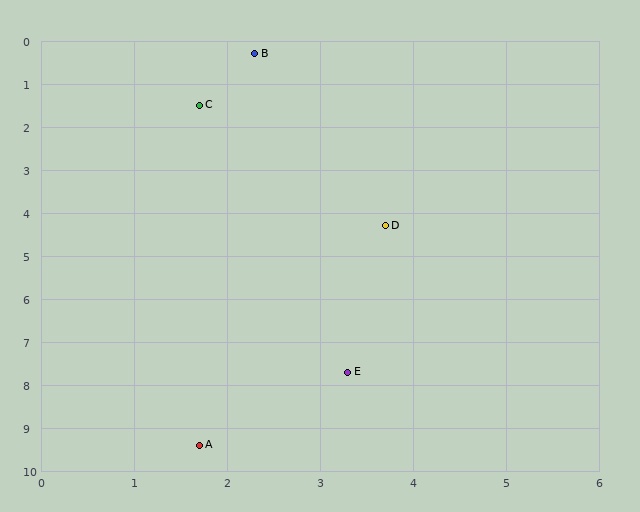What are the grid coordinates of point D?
Point D is at approximately (3.7, 4.3).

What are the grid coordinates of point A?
Point A is at approximately (1.7, 9.4).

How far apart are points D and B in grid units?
Points D and B are about 4.2 grid units apart.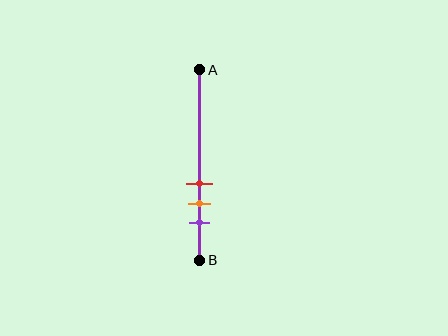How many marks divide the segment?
There are 3 marks dividing the segment.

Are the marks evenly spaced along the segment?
Yes, the marks are approximately evenly spaced.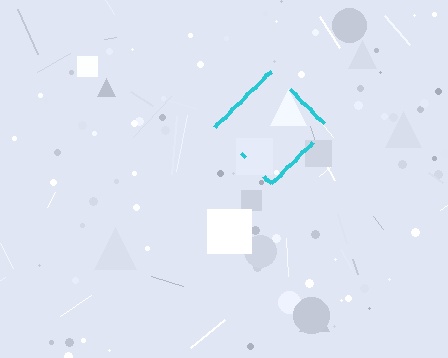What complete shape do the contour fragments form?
The contour fragments form a diamond.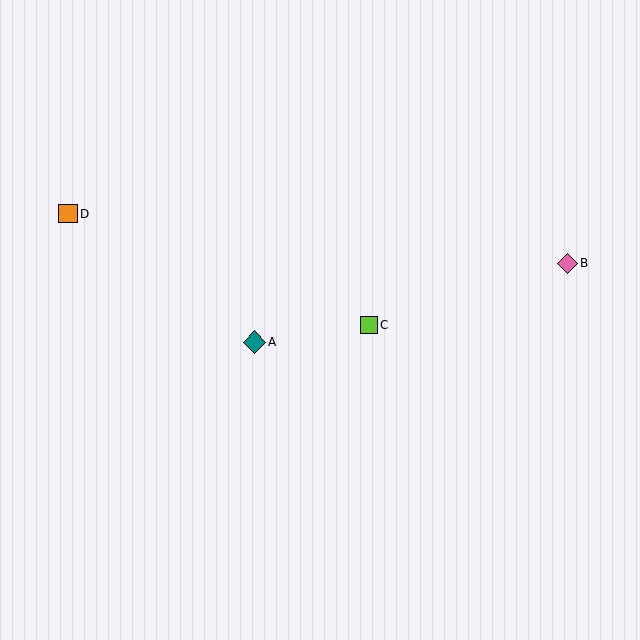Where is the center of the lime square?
The center of the lime square is at (369, 325).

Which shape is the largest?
The teal diamond (labeled A) is the largest.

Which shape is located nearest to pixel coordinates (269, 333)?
The teal diamond (labeled A) at (254, 342) is nearest to that location.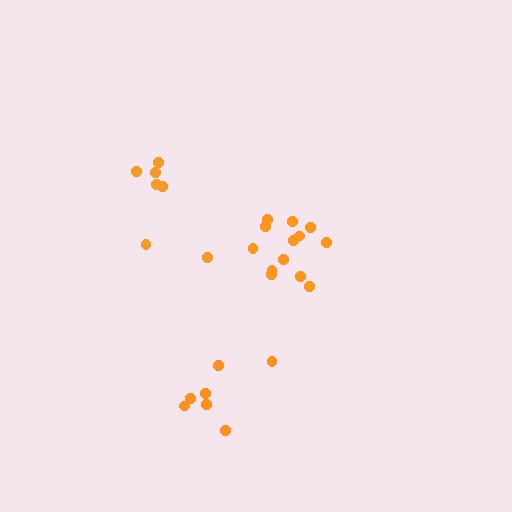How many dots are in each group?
Group 1: 13 dots, Group 2: 7 dots, Group 3: 7 dots (27 total).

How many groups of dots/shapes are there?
There are 3 groups.